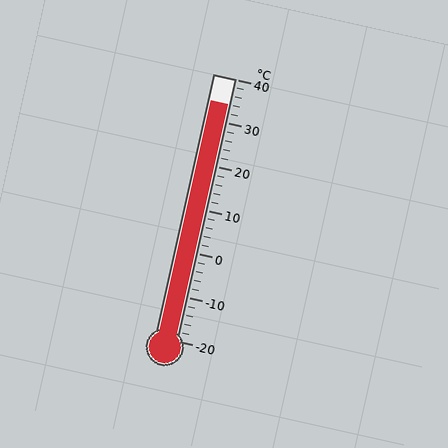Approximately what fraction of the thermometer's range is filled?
The thermometer is filled to approximately 90% of its range.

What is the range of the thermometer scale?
The thermometer scale ranges from -20°C to 40°C.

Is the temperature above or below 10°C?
The temperature is above 10°C.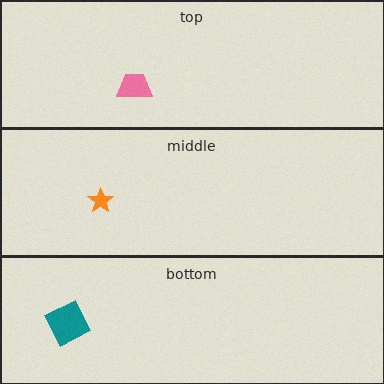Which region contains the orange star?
The middle region.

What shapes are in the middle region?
The orange star.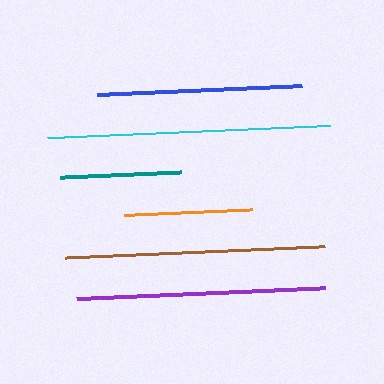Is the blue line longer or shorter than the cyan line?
The cyan line is longer than the blue line.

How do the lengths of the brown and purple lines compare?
The brown and purple lines are approximately the same length.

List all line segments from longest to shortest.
From longest to shortest: cyan, brown, purple, blue, orange, teal.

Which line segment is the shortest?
The teal line is the shortest at approximately 121 pixels.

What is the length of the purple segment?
The purple segment is approximately 249 pixels long.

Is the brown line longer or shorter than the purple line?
The brown line is longer than the purple line.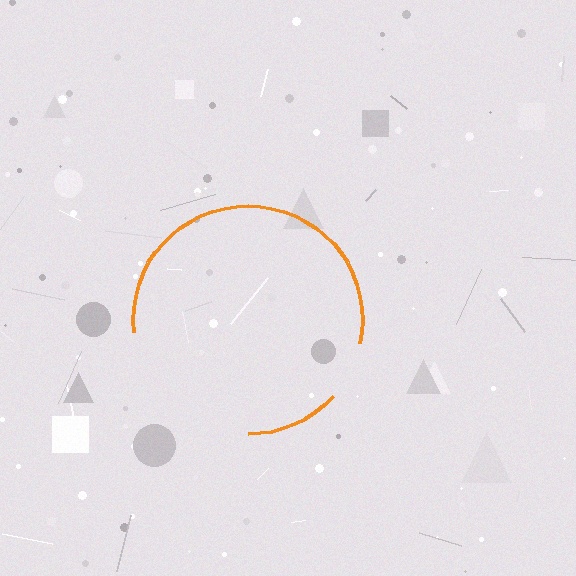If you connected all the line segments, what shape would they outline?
They would outline a circle.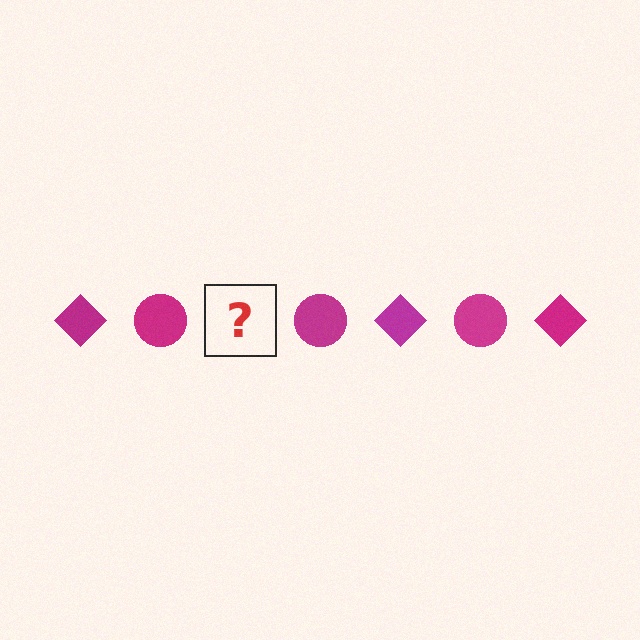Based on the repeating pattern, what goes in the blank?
The blank should be a magenta diamond.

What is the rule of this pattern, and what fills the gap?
The rule is that the pattern cycles through diamond, circle shapes in magenta. The gap should be filled with a magenta diamond.